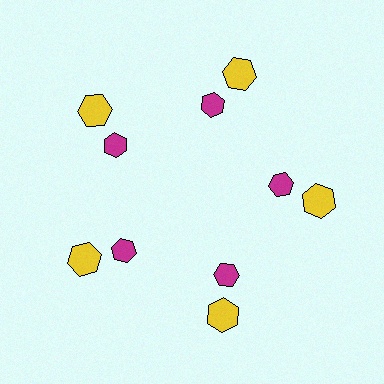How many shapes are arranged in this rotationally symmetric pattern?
There are 10 shapes, arranged in 5 groups of 2.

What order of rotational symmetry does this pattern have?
This pattern has 5-fold rotational symmetry.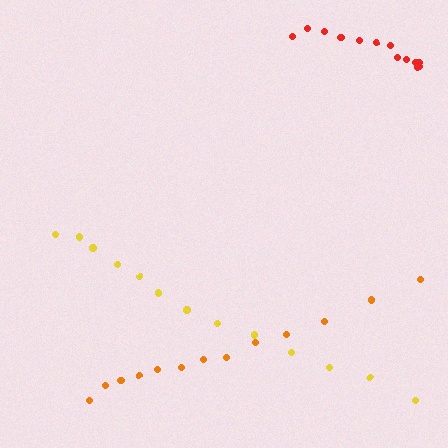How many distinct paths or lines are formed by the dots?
There are 3 distinct paths.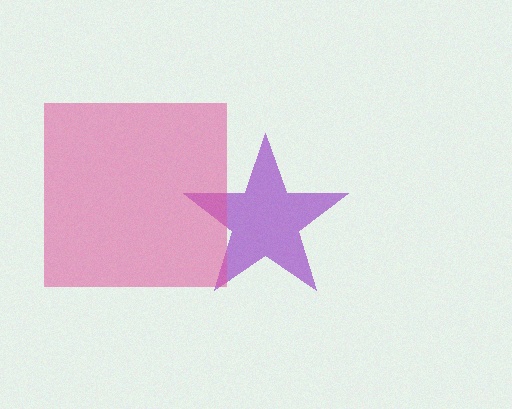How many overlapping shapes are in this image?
There are 2 overlapping shapes in the image.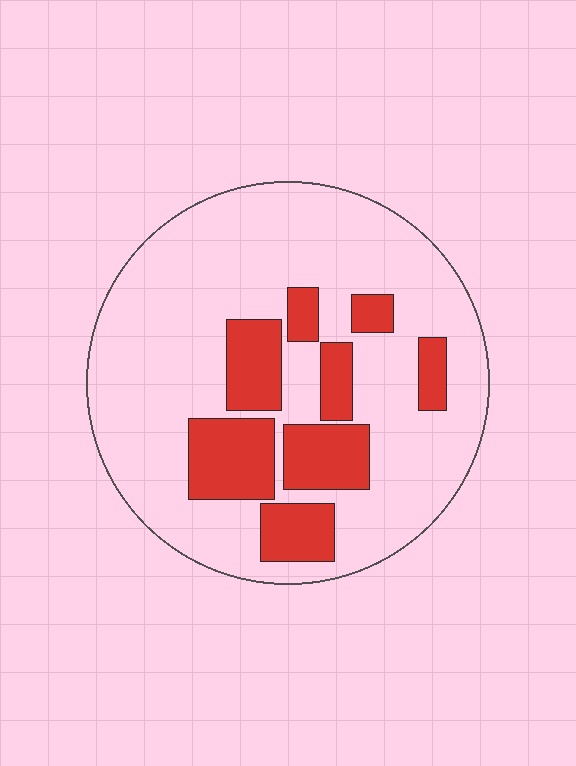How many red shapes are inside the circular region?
8.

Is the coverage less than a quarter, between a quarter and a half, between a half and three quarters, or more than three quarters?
Less than a quarter.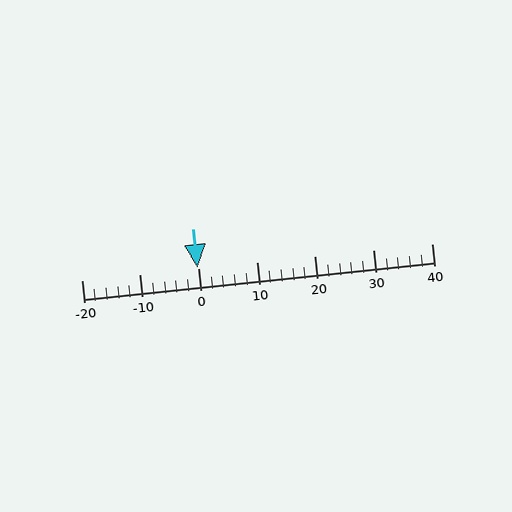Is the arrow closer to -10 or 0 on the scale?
The arrow is closer to 0.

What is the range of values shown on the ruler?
The ruler shows values from -20 to 40.